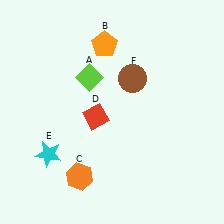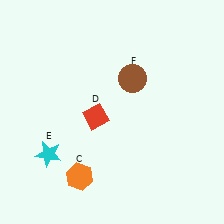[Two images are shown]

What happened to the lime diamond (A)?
The lime diamond (A) was removed in Image 2. It was in the top-left area of Image 1.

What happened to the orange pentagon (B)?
The orange pentagon (B) was removed in Image 2. It was in the top-left area of Image 1.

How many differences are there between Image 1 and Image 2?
There are 2 differences between the two images.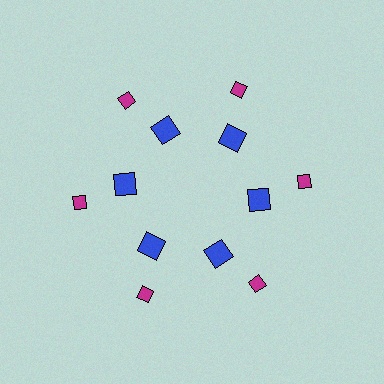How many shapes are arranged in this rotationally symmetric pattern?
There are 12 shapes, arranged in 6 groups of 2.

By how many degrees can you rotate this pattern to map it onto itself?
The pattern maps onto itself every 60 degrees of rotation.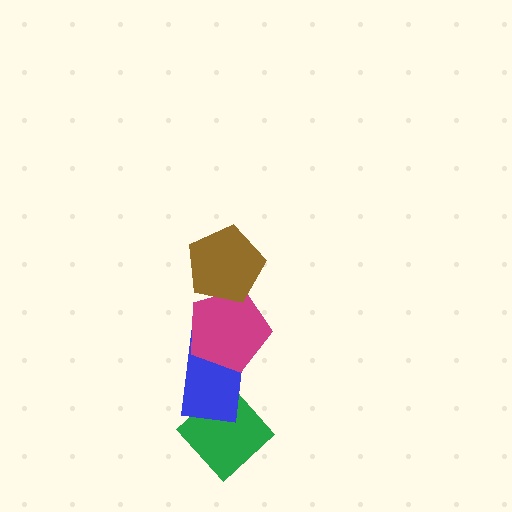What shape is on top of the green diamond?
The blue rectangle is on top of the green diamond.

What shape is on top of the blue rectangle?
The magenta pentagon is on top of the blue rectangle.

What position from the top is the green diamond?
The green diamond is 4th from the top.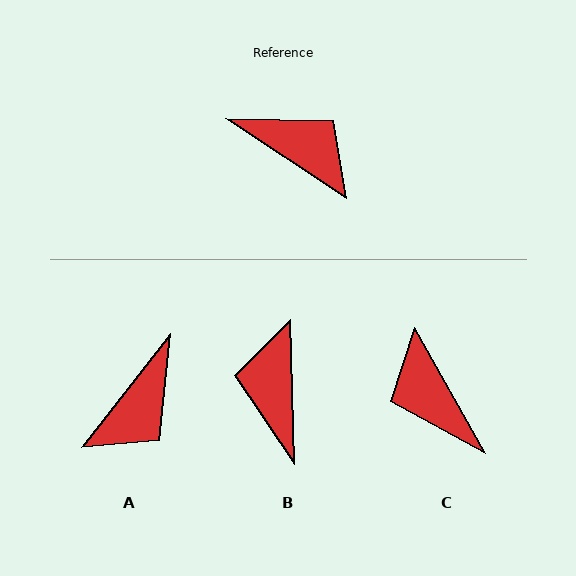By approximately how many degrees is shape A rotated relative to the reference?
Approximately 94 degrees clockwise.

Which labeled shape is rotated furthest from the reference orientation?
C, about 153 degrees away.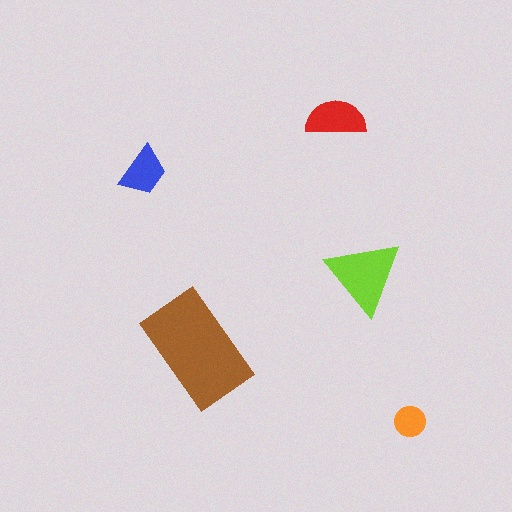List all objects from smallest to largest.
The orange circle, the blue trapezoid, the red semicircle, the lime triangle, the brown rectangle.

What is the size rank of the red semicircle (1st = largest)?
3rd.